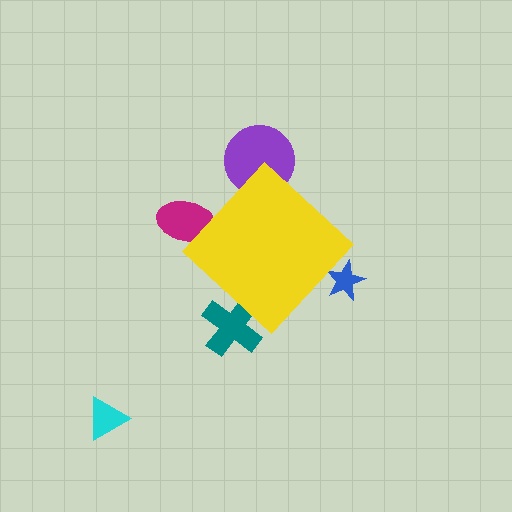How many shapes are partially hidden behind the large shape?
4 shapes are partially hidden.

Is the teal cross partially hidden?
Yes, the teal cross is partially hidden behind the yellow diamond.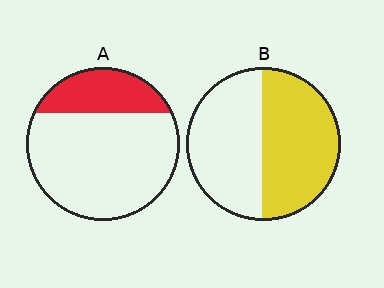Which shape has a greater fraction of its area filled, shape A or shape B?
Shape B.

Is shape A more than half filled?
No.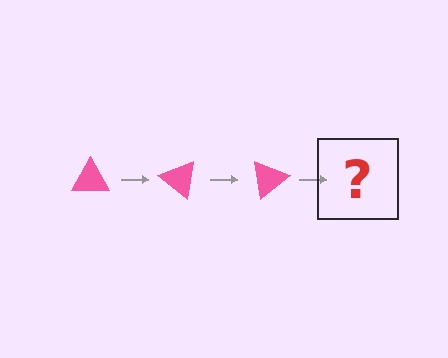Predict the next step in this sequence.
The next step is a pink triangle rotated 120 degrees.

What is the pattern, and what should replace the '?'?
The pattern is that the triangle rotates 40 degrees each step. The '?' should be a pink triangle rotated 120 degrees.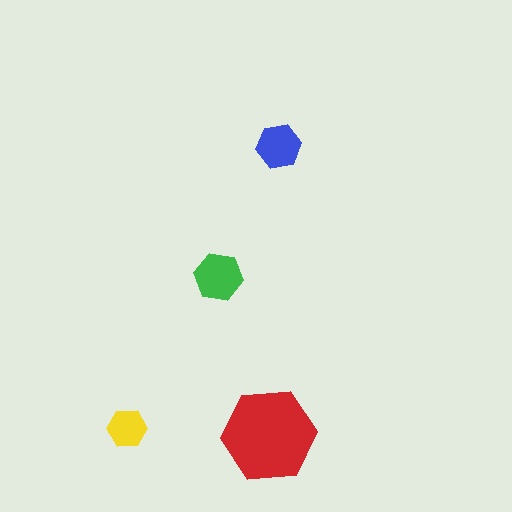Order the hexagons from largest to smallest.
the red one, the green one, the blue one, the yellow one.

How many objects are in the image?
There are 4 objects in the image.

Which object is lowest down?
The red hexagon is bottommost.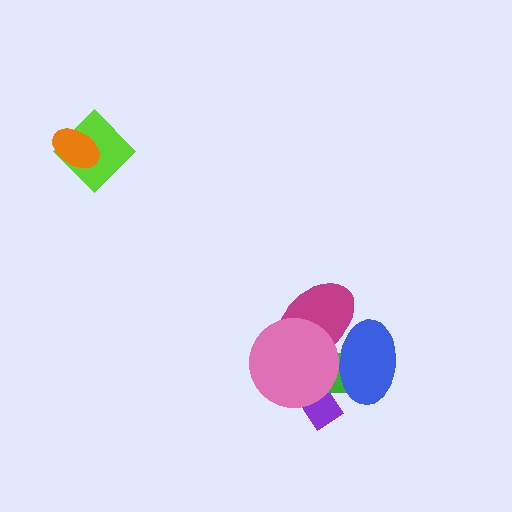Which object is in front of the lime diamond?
The orange ellipse is in front of the lime diamond.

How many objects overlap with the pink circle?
4 objects overlap with the pink circle.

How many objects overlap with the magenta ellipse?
3 objects overlap with the magenta ellipse.